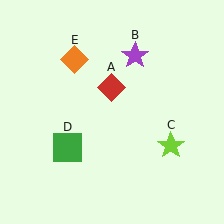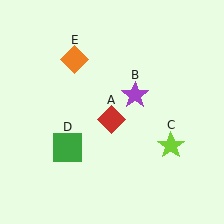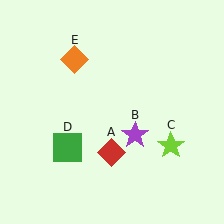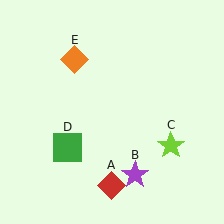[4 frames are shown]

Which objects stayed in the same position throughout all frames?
Lime star (object C) and green square (object D) and orange diamond (object E) remained stationary.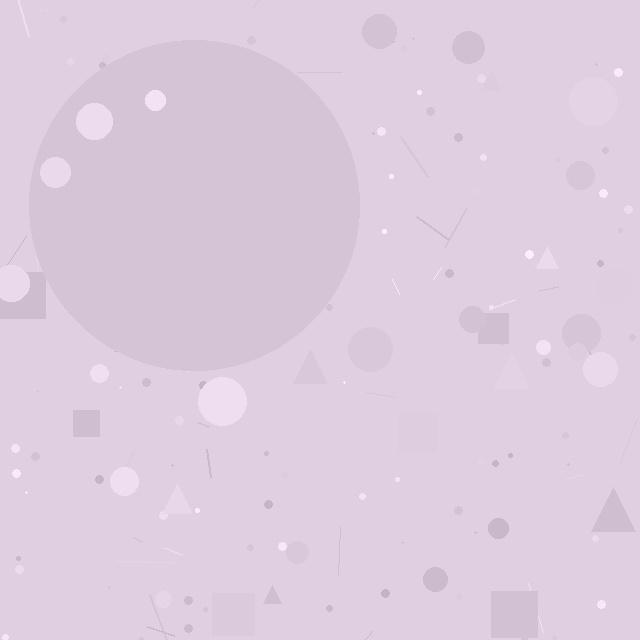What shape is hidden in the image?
A circle is hidden in the image.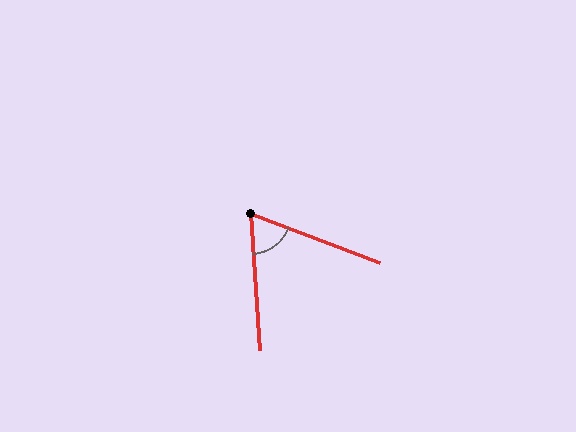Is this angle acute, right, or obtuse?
It is acute.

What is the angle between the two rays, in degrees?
Approximately 66 degrees.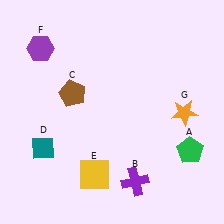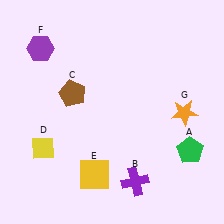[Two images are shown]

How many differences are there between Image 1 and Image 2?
There is 1 difference between the two images.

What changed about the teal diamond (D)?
In Image 1, D is teal. In Image 2, it changed to yellow.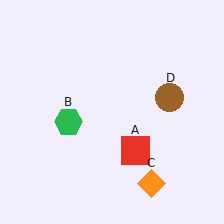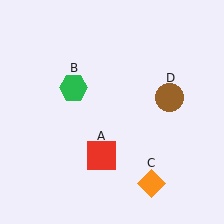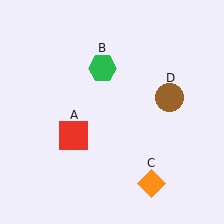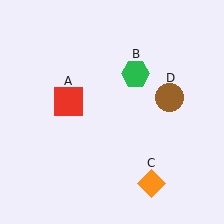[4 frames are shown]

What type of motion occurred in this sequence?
The red square (object A), green hexagon (object B) rotated clockwise around the center of the scene.